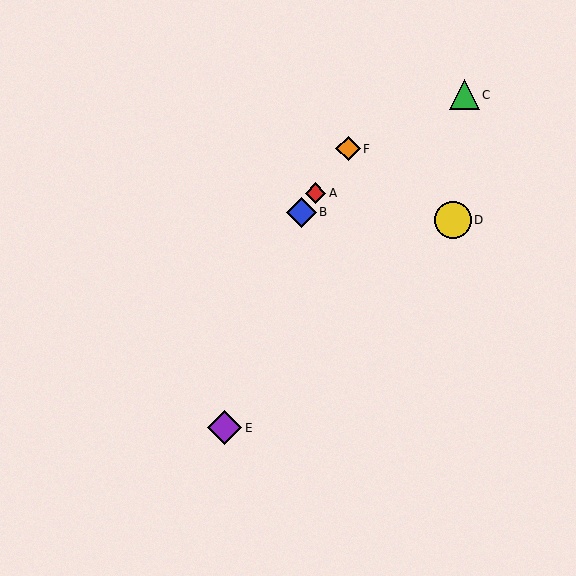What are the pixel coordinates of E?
Object E is at (225, 428).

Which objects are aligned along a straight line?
Objects A, B, F are aligned along a straight line.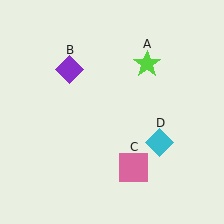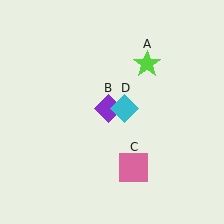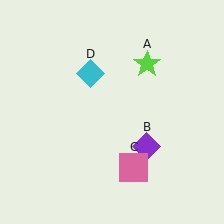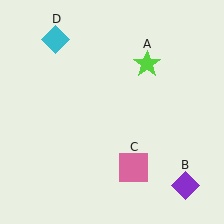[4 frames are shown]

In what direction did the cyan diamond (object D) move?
The cyan diamond (object D) moved up and to the left.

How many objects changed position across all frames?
2 objects changed position: purple diamond (object B), cyan diamond (object D).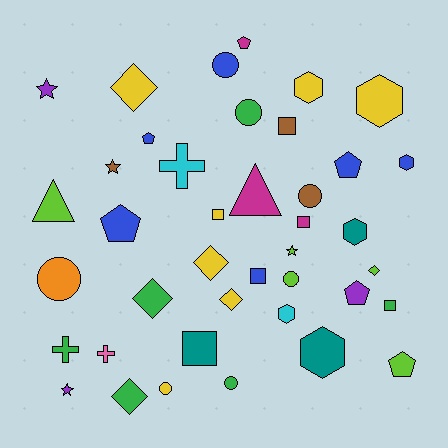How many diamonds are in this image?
There are 6 diamonds.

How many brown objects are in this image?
There are 3 brown objects.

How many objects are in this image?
There are 40 objects.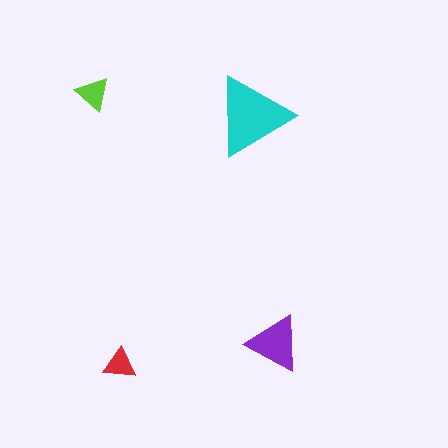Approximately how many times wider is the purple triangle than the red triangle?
About 1.5 times wider.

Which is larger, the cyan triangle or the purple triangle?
The cyan one.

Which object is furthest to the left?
The lime triangle is leftmost.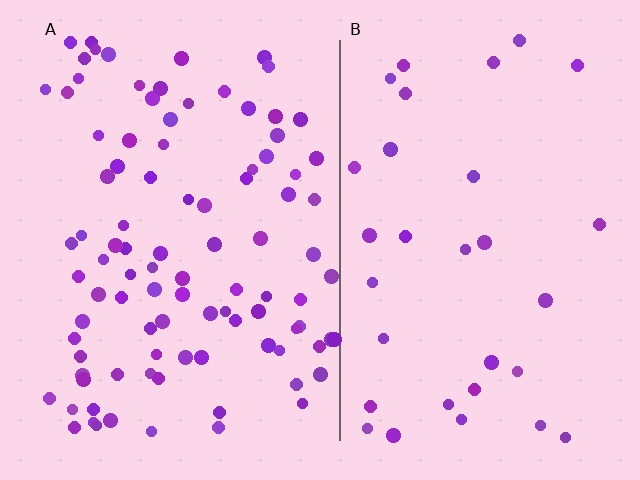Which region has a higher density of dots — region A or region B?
A (the left).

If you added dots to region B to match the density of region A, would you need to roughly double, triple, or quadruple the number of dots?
Approximately triple.